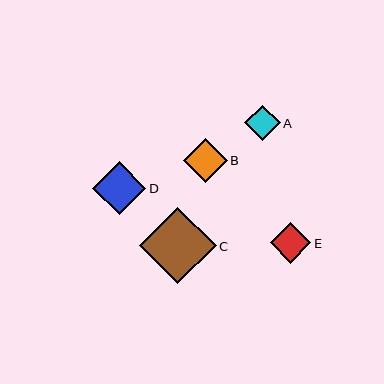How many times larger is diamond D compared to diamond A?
Diamond D is approximately 1.5 times the size of diamond A.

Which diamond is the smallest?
Diamond A is the smallest with a size of approximately 35 pixels.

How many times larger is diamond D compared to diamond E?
Diamond D is approximately 1.3 times the size of diamond E.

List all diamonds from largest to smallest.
From largest to smallest: C, D, B, E, A.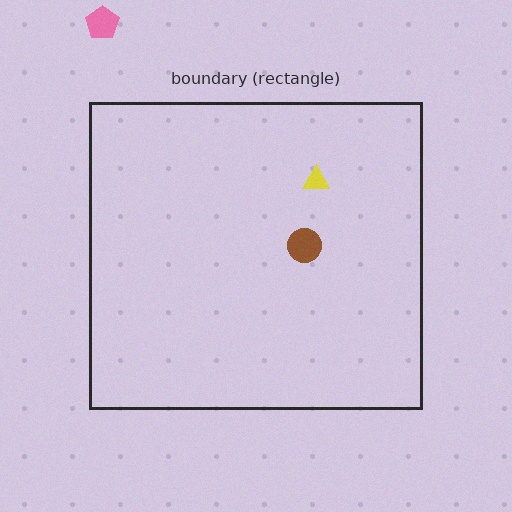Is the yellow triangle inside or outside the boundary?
Inside.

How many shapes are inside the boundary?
2 inside, 1 outside.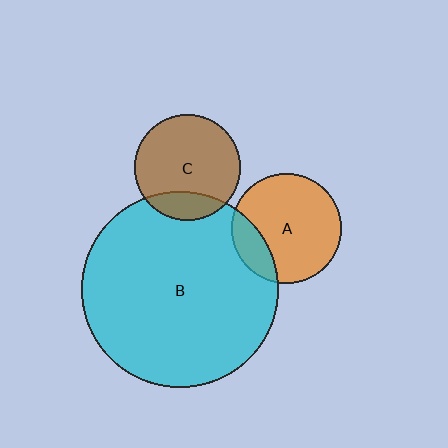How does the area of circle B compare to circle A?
Approximately 3.2 times.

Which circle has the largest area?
Circle B (cyan).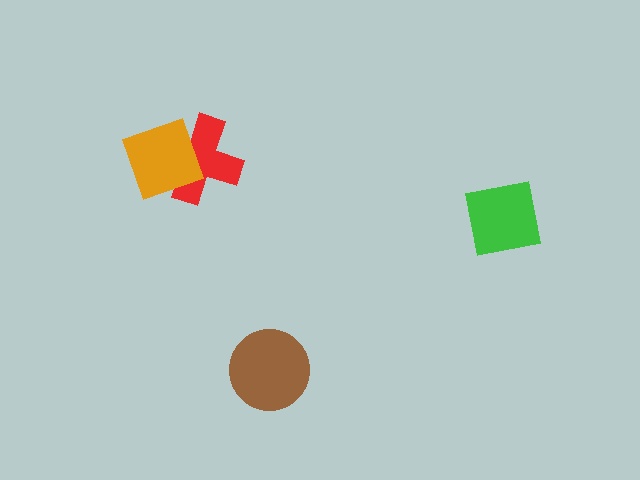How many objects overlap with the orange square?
1 object overlaps with the orange square.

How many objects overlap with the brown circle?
0 objects overlap with the brown circle.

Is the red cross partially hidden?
Yes, it is partially covered by another shape.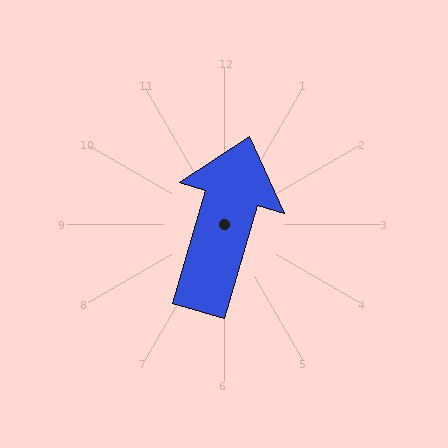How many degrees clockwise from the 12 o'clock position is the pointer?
Approximately 16 degrees.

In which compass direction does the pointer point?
North.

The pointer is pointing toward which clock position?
Roughly 1 o'clock.